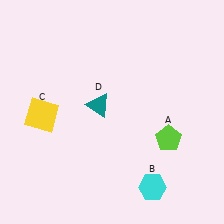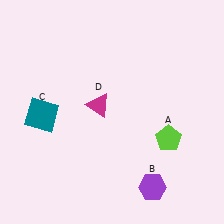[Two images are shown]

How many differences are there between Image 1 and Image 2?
There are 3 differences between the two images.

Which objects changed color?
B changed from cyan to purple. C changed from yellow to teal. D changed from teal to magenta.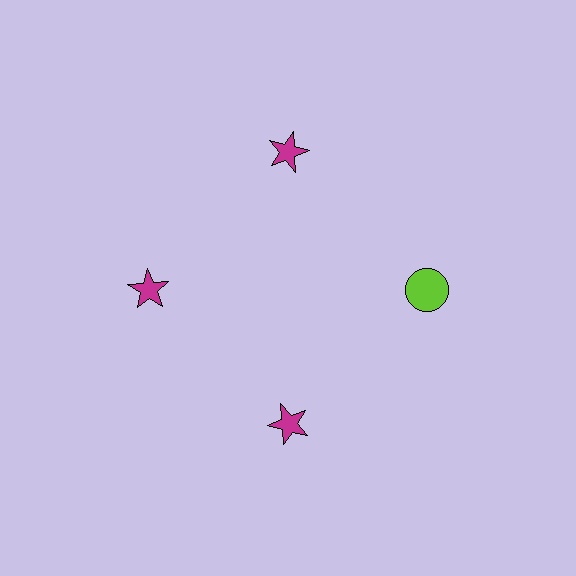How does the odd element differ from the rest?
It differs in both color (lime instead of magenta) and shape (circle instead of star).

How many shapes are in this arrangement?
There are 4 shapes arranged in a ring pattern.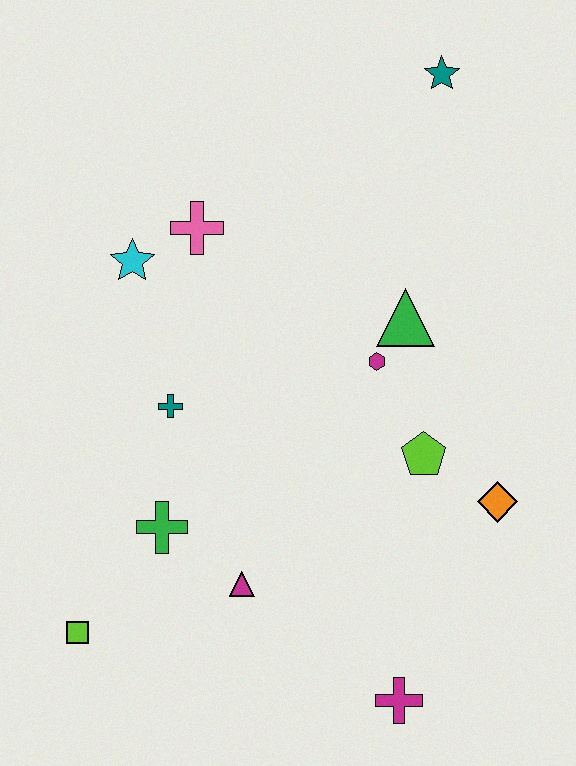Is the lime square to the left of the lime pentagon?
Yes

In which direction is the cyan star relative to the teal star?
The cyan star is to the left of the teal star.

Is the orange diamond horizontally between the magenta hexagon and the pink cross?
No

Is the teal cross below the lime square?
No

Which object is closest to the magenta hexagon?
The green triangle is closest to the magenta hexagon.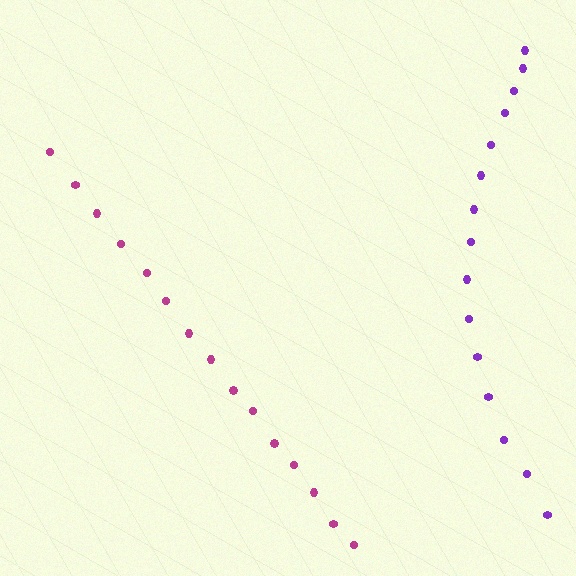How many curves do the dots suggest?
There are 2 distinct paths.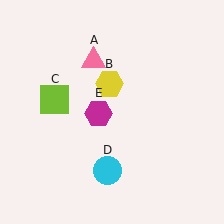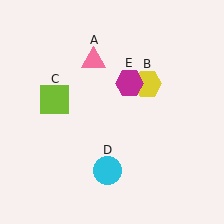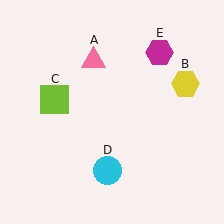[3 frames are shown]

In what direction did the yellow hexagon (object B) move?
The yellow hexagon (object B) moved right.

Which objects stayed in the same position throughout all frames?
Pink triangle (object A) and lime square (object C) and cyan circle (object D) remained stationary.